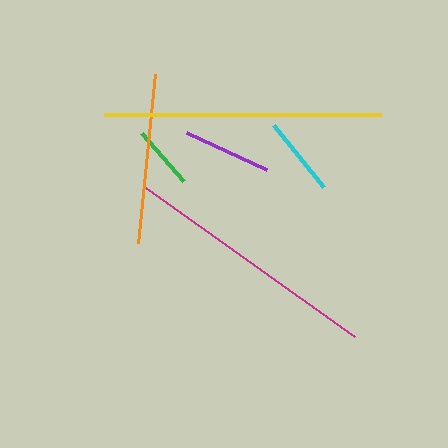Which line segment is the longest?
The yellow line is the longest at approximately 277 pixels.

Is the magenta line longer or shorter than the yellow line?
The yellow line is longer than the magenta line.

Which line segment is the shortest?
The green line is the shortest at approximately 64 pixels.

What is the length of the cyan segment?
The cyan segment is approximately 79 pixels long.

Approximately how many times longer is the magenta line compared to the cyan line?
The magenta line is approximately 3.2 times the length of the cyan line.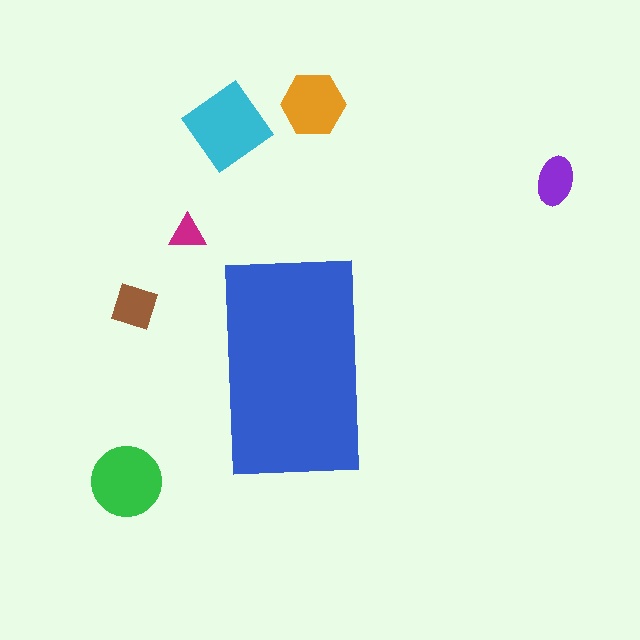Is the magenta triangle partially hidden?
No, the magenta triangle is fully visible.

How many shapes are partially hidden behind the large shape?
0 shapes are partially hidden.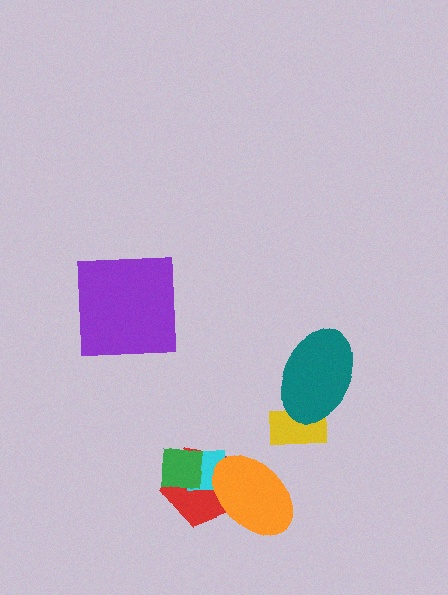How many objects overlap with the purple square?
0 objects overlap with the purple square.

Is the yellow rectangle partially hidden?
Yes, it is partially covered by another shape.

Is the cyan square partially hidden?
Yes, it is partially covered by another shape.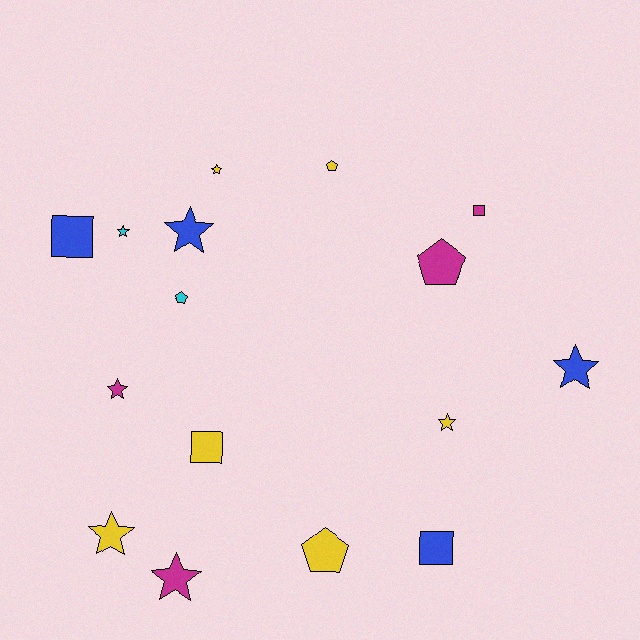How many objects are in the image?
There are 16 objects.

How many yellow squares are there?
There is 1 yellow square.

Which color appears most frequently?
Yellow, with 6 objects.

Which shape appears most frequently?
Star, with 8 objects.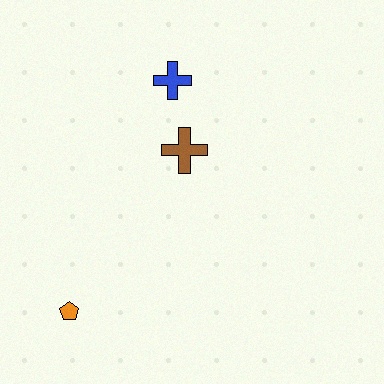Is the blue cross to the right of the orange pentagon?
Yes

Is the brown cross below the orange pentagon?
No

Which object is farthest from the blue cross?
The orange pentagon is farthest from the blue cross.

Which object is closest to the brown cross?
The blue cross is closest to the brown cross.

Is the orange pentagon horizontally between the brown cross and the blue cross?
No